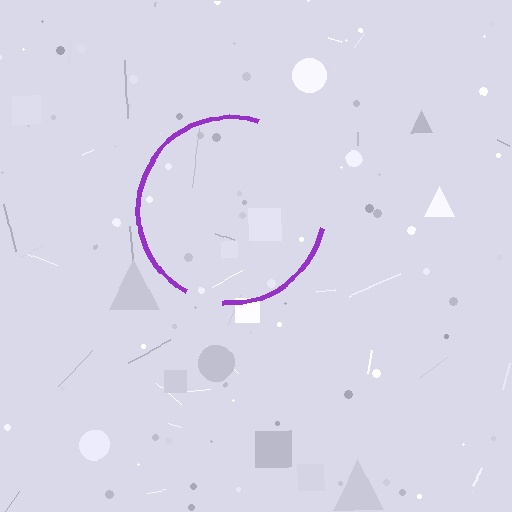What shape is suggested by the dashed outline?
The dashed outline suggests a circle.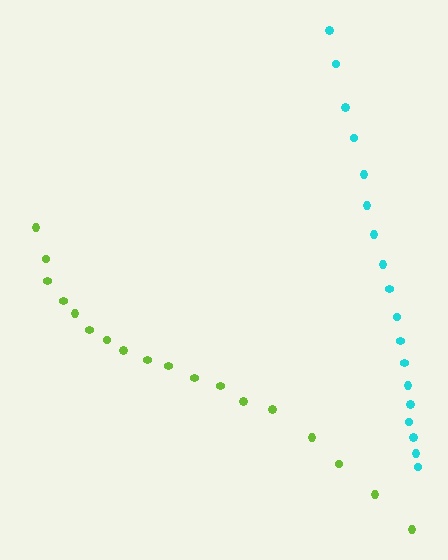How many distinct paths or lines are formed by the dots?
There are 2 distinct paths.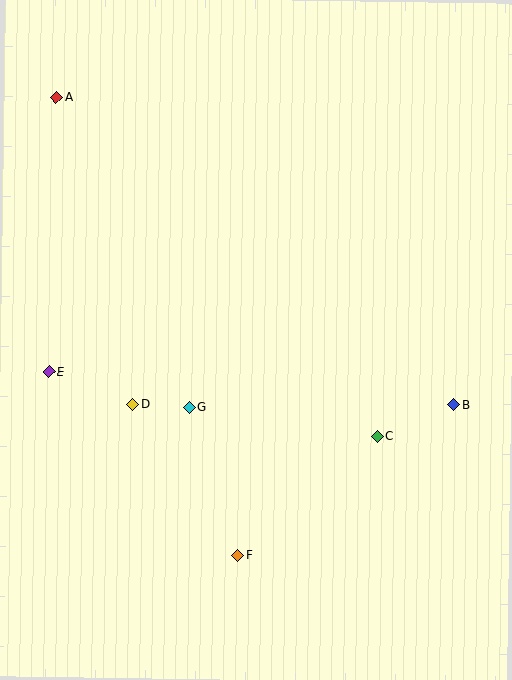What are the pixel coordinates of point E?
Point E is at (49, 372).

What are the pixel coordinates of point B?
Point B is at (454, 405).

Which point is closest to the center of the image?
Point G at (189, 407) is closest to the center.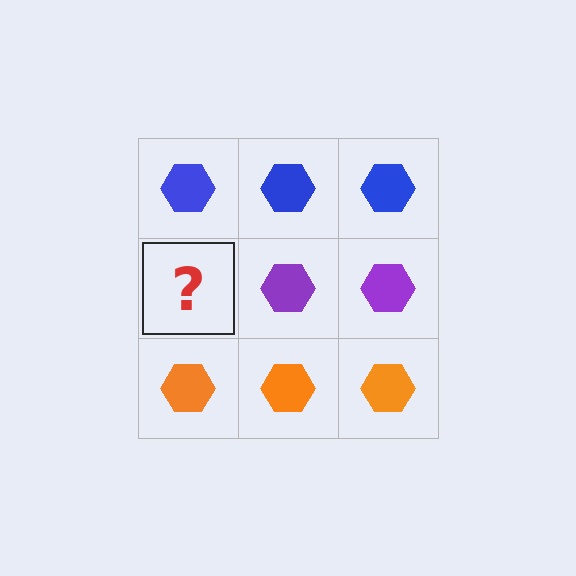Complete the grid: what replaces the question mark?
The question mark should be replaced with a purple hexagon.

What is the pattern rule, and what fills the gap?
The rule is that each row has a consistent color. The gap should be filled with a purple hexagon.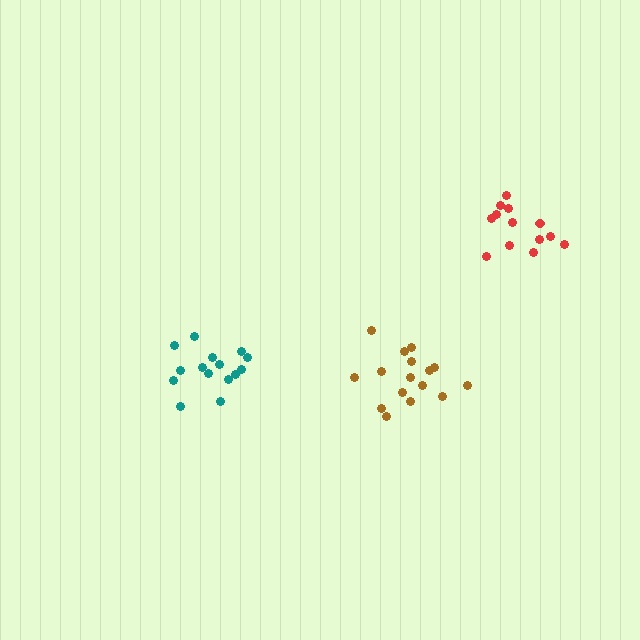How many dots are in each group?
Group 1: 15 dots, Group 2: 13 dots, Group 3: 16 dots (44 total).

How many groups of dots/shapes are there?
There are 3 groups.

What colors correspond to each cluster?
The clusters are colored: teal, red, brown.